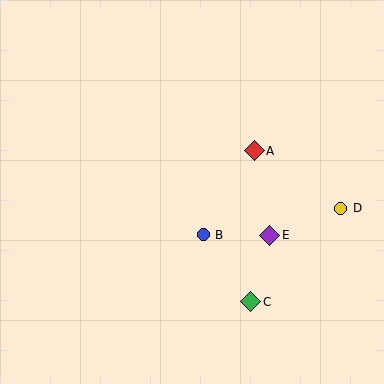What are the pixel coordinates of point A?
Point A is at (254, 151).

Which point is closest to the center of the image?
Point B at (203, 235) is closest to the center.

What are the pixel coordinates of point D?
Point D is at (341, 208).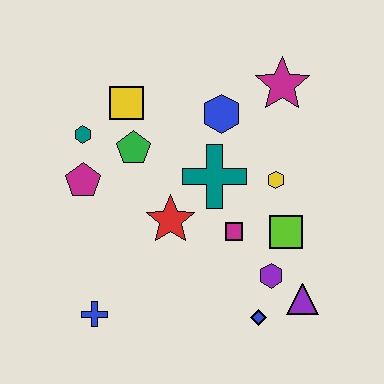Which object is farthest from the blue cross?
The magenta star is farthest from the blue cross.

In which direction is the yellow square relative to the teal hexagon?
The yellow square is to the right of the teal hexagon.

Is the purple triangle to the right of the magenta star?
Yes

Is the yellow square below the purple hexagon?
No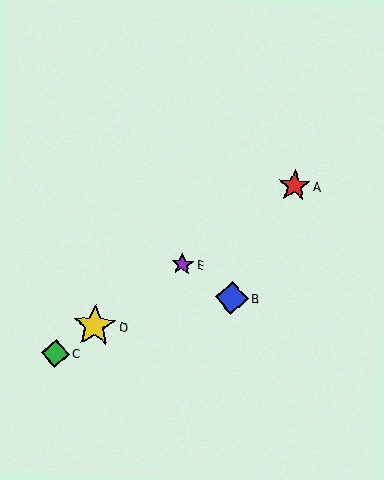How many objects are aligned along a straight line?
4 objects (A, C, D, E) are aligned along a straight line.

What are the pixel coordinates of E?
Object E is at (182, 264).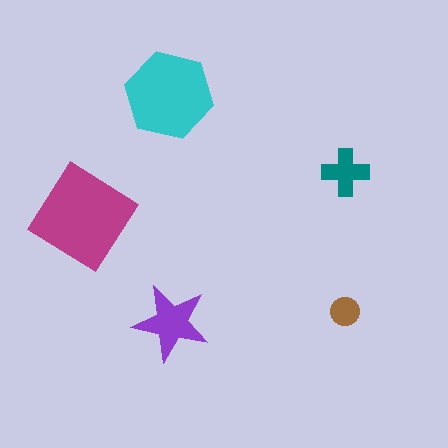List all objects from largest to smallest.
The magenta diamond, the cyan hexagon, the purple star, the teal cross, the brown circle.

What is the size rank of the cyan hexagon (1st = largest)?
2nd.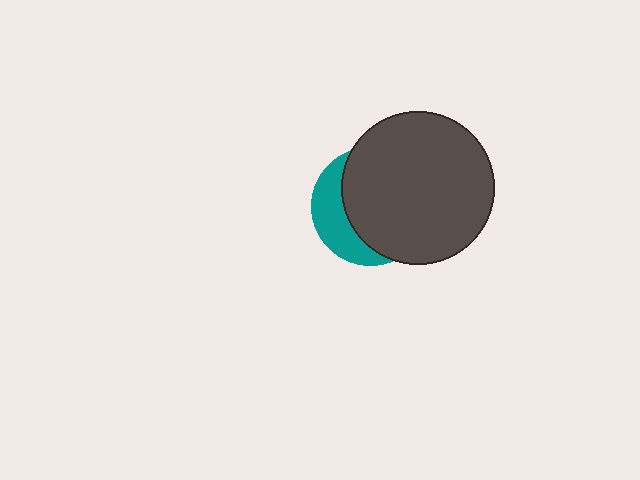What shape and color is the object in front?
The object in front is a dark gray circle.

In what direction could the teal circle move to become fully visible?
The teal circle could move left. That would shift it out from behind the dark gray circle entirely.